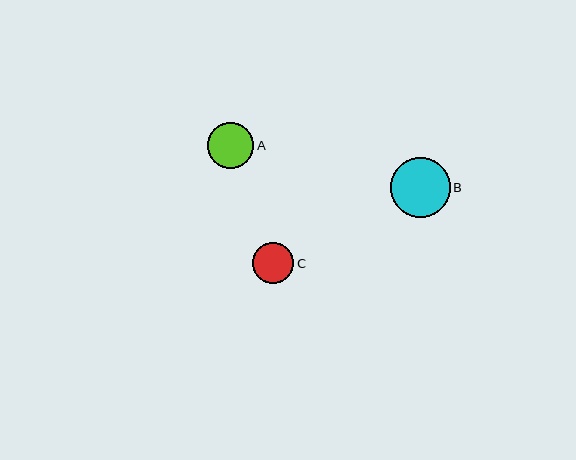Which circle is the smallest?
Circle C is the smallest with a size of approximately 41 pixels.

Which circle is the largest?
Circle B is the largest with a size of approximately 60 pixels.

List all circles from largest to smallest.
From largest to smallest: B, A, C.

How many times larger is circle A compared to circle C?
Circle A is approximately 1.1 times the size of circle C.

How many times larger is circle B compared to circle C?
Circle B is approximately 1.5 times the size of circle C.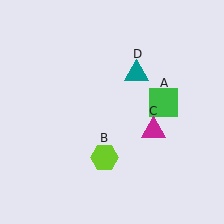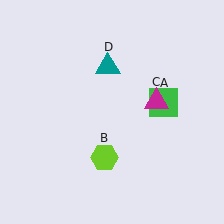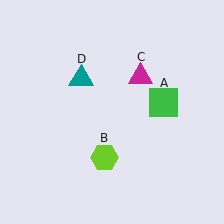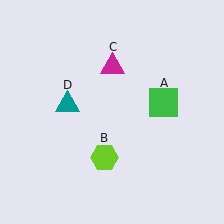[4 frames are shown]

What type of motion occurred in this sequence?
The magenta triangle (object C), teal triangle (object D) rotated counterclockwise around the center of the scene.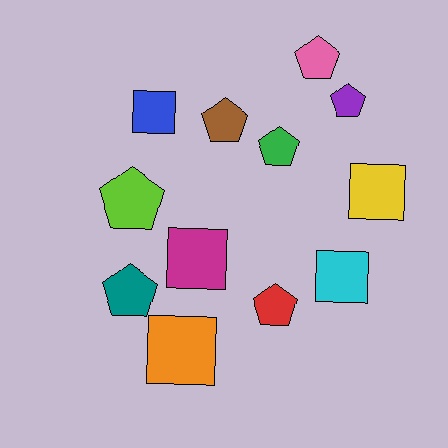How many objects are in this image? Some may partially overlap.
There are 12 objects.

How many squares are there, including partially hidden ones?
There are 5 squares.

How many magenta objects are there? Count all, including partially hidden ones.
There is 1 magenta object.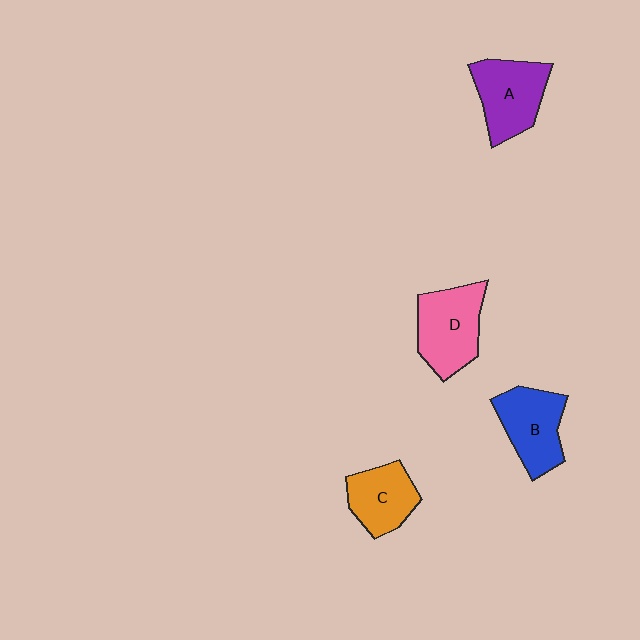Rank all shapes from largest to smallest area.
From largest to smallest: D (pink), A (purple), B (blue), C (orange).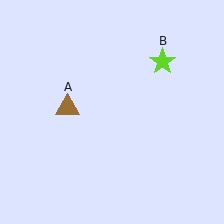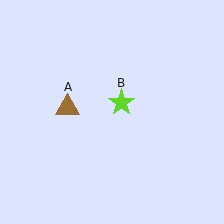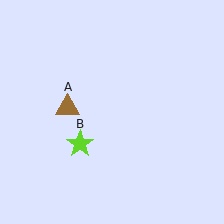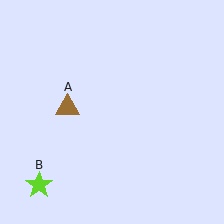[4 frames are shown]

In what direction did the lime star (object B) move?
The lime star (object B) moved down and to the left.